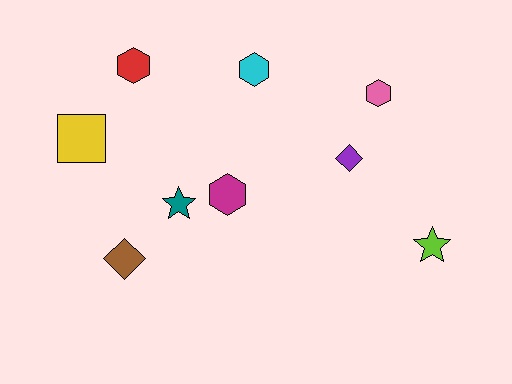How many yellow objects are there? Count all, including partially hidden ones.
There is 1 yellow object.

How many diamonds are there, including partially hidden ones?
There are 2 diamonds.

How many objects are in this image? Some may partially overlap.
There are 9 objects.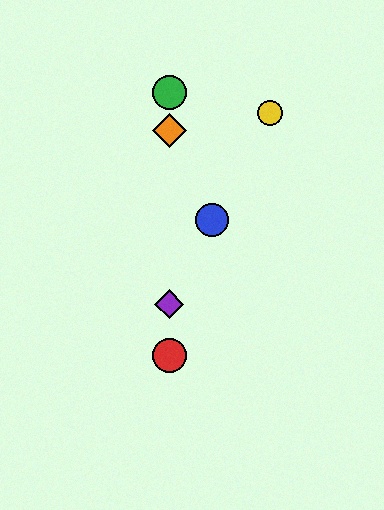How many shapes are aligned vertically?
4 shapes (the red circle, the green circle, the purple diamond, the orange diamond) are aligned vertically.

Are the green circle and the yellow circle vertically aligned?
No, the green circle is at x≈169 and the yellow circle is at x≈270.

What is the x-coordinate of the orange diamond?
The orange diamond is at x≈169.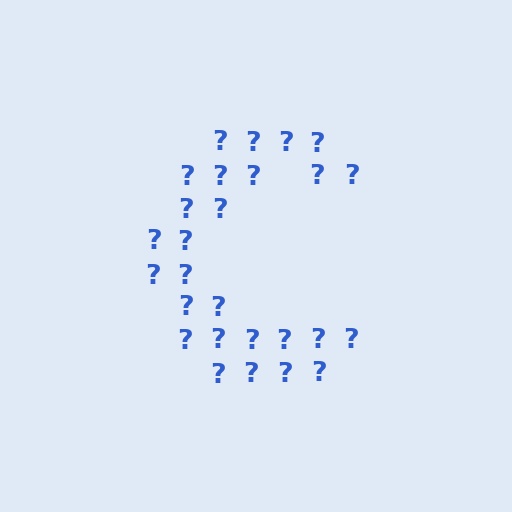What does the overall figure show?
The overall figure shows the letter C.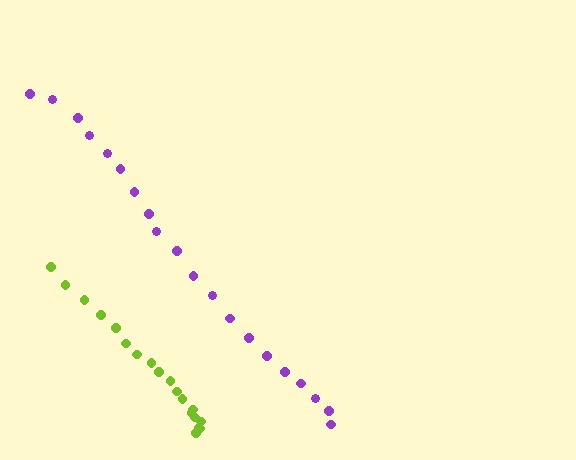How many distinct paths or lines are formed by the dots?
There are 2 distinct paths.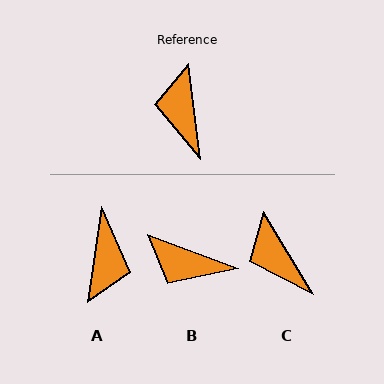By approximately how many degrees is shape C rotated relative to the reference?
Approximately 24 degrees counter-clockwise.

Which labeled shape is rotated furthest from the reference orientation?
A, about 164 degrees away.